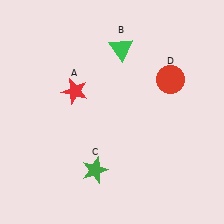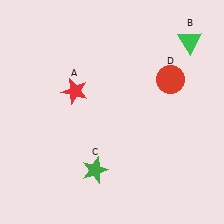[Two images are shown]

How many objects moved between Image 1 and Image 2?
1 object moved between the two images.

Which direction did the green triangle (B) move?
The green triangle (B) moved right.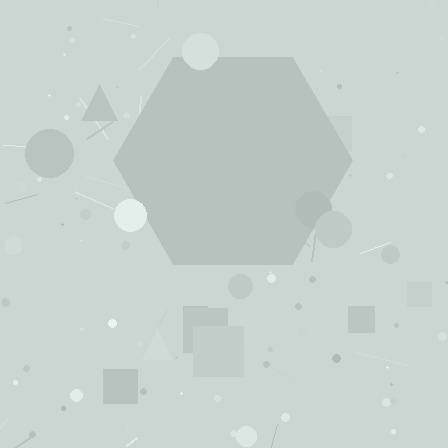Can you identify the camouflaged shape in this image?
The camouflaged shape is a hexagon.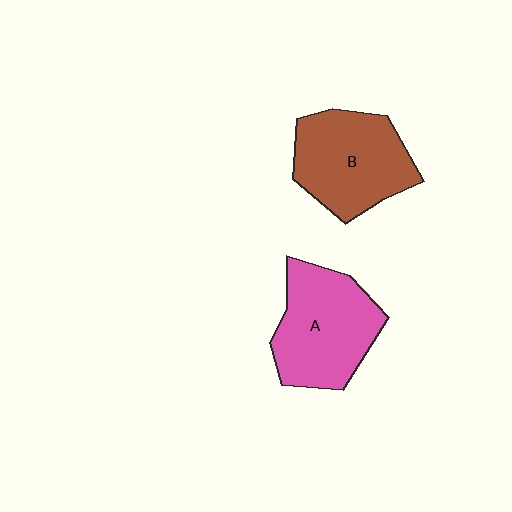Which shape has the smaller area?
Shape B (brown).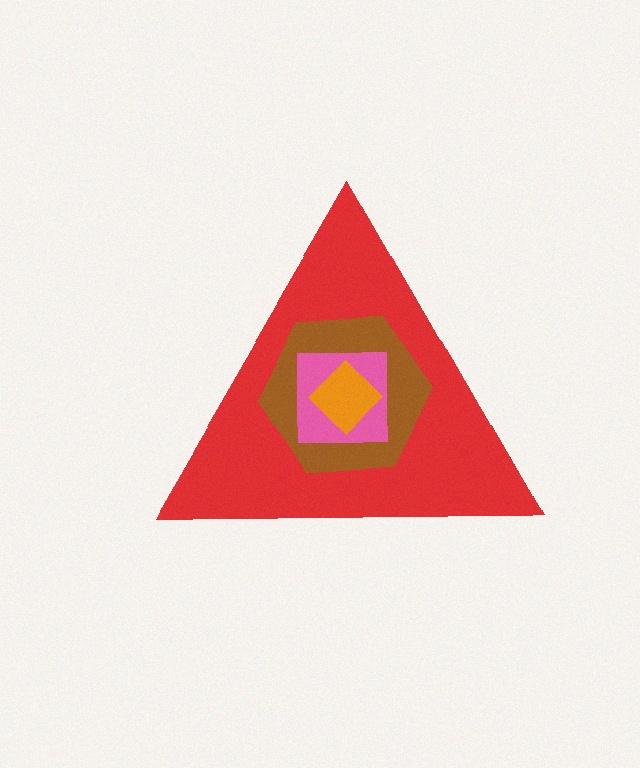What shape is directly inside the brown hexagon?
The pink square.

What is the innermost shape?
The orange diamond.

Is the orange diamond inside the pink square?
Yes.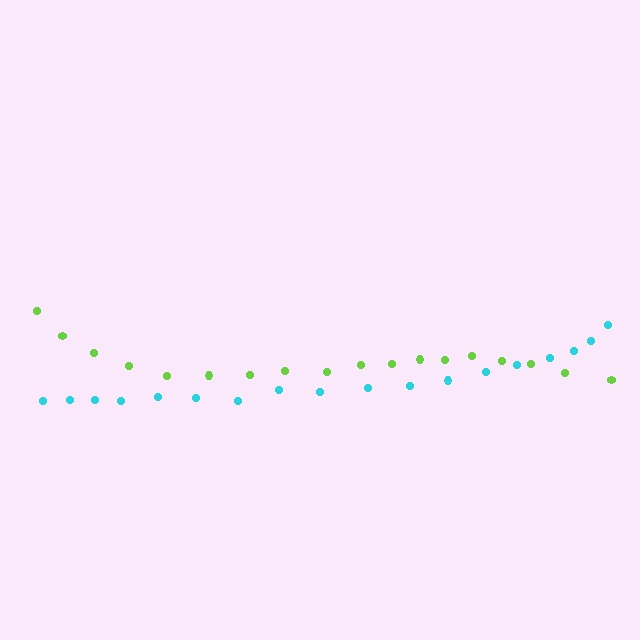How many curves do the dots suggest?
There are 2 distinct paths.